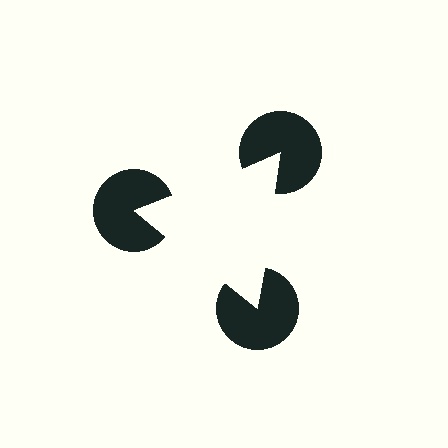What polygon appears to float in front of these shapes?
An illusory triangle — its edges are inferred from the aligned wedge cuts in the pac-man discs, not physically drawn.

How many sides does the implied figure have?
3 sides.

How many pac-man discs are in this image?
There are 3 — one at each vertex of the illusory triangle.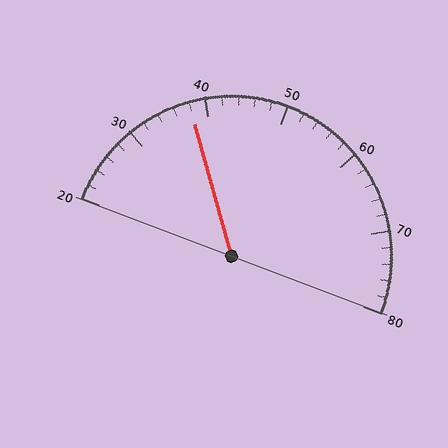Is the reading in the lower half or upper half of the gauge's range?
The reading is in the lower half of the range (20 to 80).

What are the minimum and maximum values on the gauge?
The gauge ranges from 20 to 80.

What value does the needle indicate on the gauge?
The needle indicates approximately 38.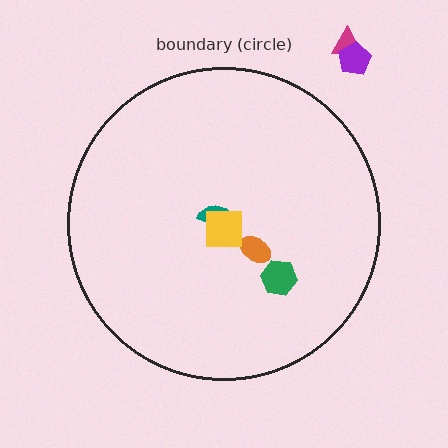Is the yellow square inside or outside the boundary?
Inside.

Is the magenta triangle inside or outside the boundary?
Outside.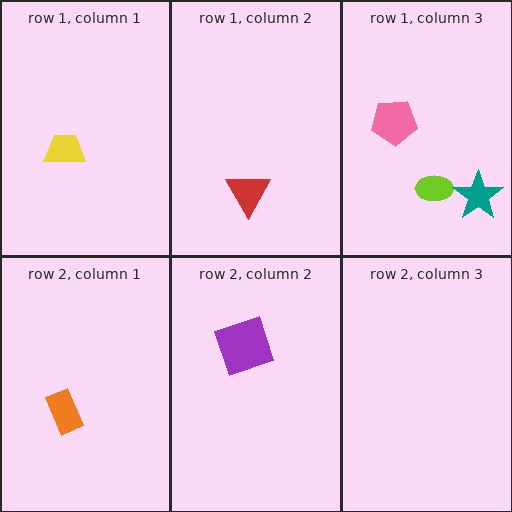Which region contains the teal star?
The row 1, column 3 region.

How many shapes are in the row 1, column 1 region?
1.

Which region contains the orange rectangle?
The row 2, column 1 region.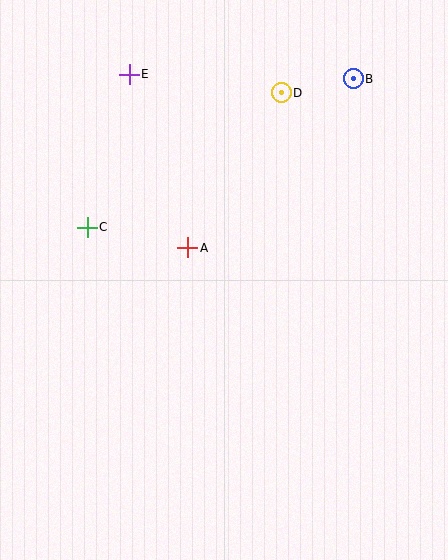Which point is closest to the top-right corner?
Point B is closest to the top-right corner.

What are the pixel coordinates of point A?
Point A is at (188, 248).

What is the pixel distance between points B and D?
The distance between B and D is 73 pixels.